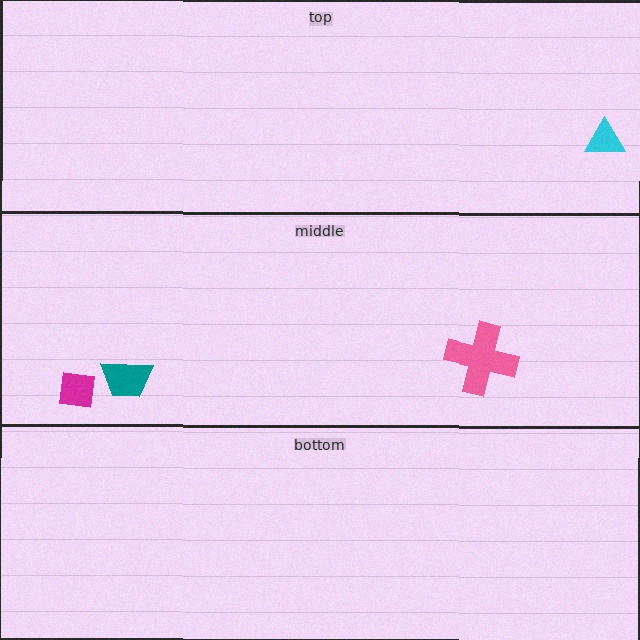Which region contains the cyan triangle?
The top region.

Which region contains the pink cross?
The middle region.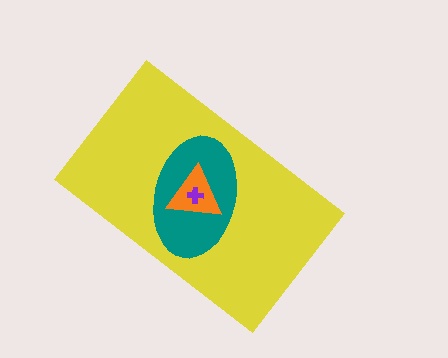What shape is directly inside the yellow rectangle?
The teal ellipse.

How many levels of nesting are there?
4.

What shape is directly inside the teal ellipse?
The orange triangle.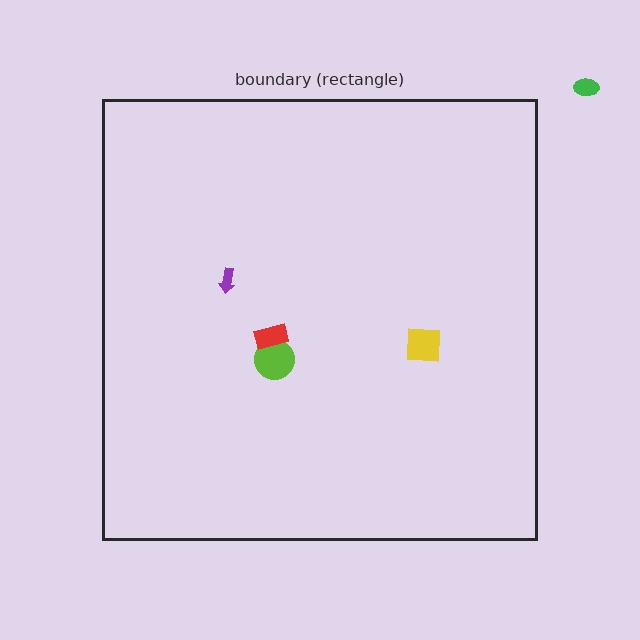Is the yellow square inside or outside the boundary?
Inside.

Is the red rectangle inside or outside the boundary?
Inside.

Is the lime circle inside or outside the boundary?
Inside.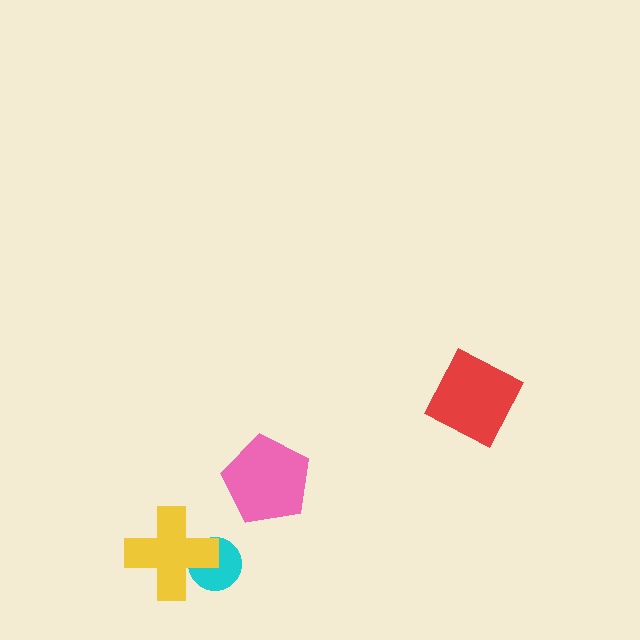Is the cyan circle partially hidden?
Yes, it is partially covered by another shape.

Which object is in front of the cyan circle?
The yellow cross is in front of the cyan circle.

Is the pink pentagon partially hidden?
No, no other shape covers it.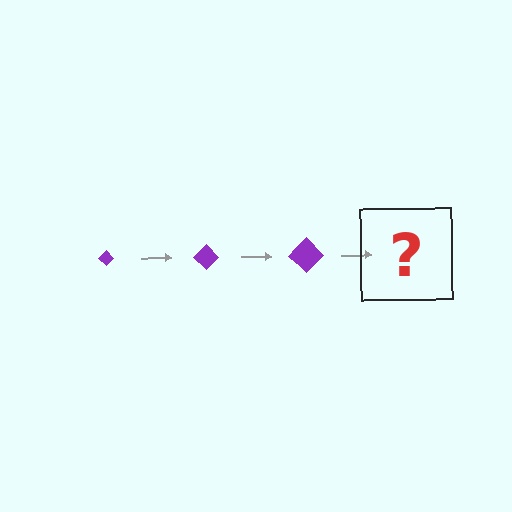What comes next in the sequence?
The next element should be a purple diamond, larger than the previous one.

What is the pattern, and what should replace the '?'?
The pattern is that the diamond gets progressively larger each step. The '?' should be a purple diamond, larger than the previous one.